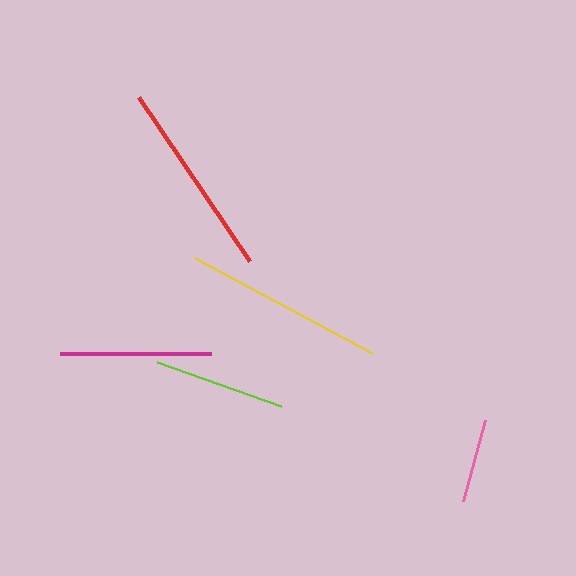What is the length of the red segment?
The red segment is approximately 199 pixels long.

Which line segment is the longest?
The yellow line is the longest at approximately 200 pixels.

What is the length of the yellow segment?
The yellow segment is approximately 200 pixels long.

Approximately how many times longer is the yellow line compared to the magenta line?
The yellow line is approximately 1.3 times the length of the magenta line.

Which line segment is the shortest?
The pink line is the shortest at approximately 84 pixels.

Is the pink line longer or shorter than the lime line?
The lime line is longer than the pink line.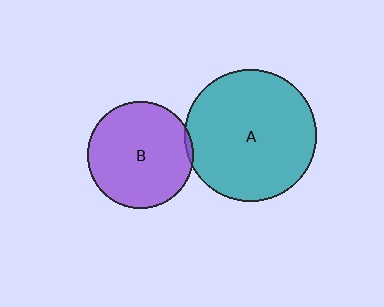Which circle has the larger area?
Circle A (teal).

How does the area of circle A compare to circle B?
Approximately 1.5 times.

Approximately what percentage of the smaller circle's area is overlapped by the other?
Approximately 5%.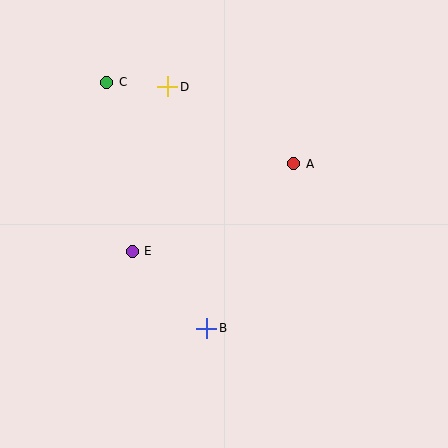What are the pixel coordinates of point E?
Point E is at (132, 251).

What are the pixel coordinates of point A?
Point A is at (294, 164).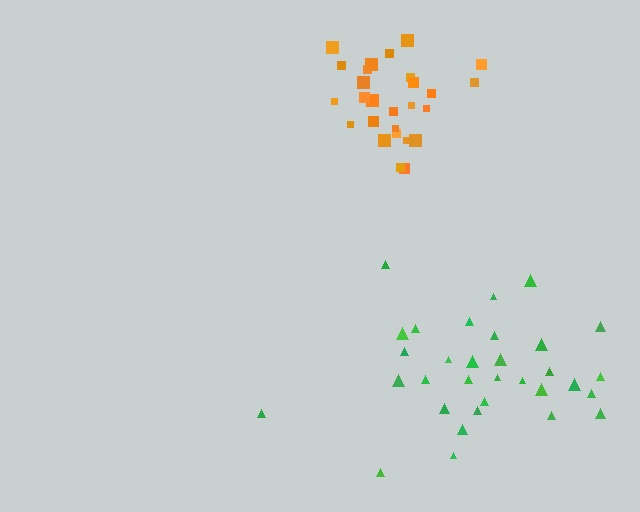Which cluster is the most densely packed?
Orange.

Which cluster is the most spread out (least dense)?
Green.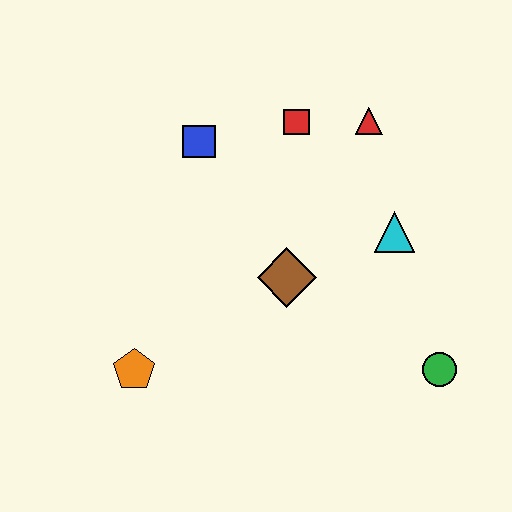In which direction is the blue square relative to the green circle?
The blue square is to the left of the green circle.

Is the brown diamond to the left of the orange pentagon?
No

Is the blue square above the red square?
No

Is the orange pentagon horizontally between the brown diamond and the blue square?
No